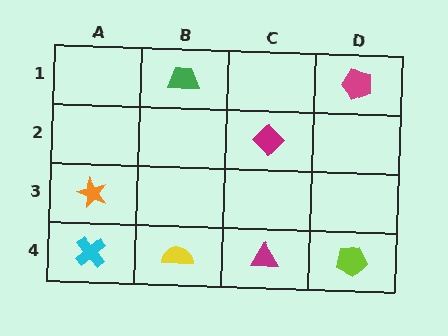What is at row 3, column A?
An orange star.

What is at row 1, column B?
A green trapezoid.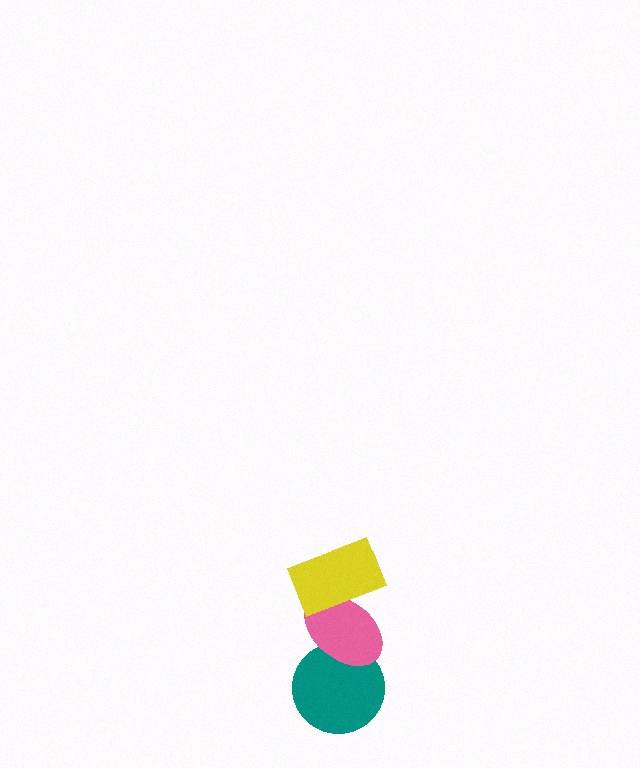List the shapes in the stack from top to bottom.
From top to bottom: the yellow rectangle, the pink ellipse, the teal circle.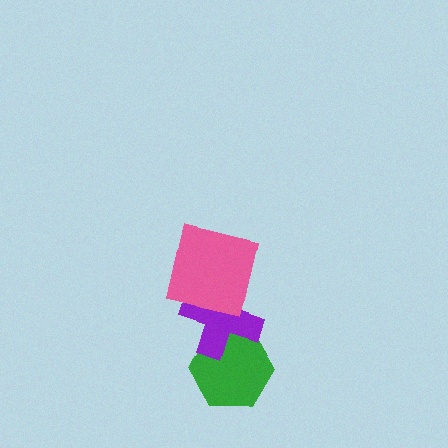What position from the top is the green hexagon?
The green hexagon is 3rd from the top.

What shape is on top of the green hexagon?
The purple cross is on top of the green hexagon.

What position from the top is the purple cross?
The purple cross is 2nd from the top.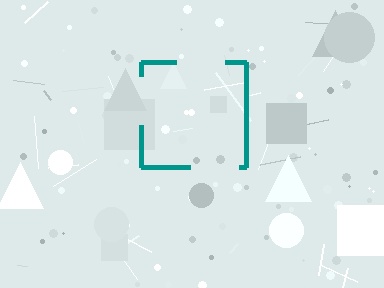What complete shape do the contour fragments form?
The contour fragments form a square.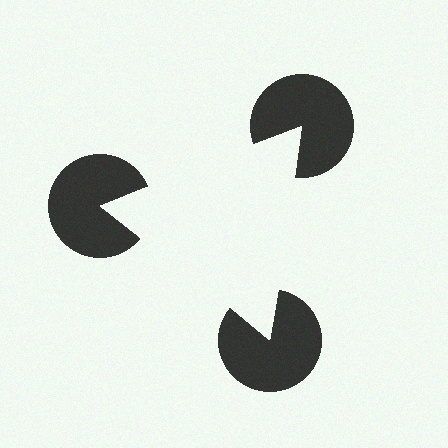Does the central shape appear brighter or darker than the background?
It typically appears slightly brighter than the background, even though no actual brightness change is drawn.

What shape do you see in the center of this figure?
An illusory triangle — its edges are inferred from the aligned wedge cuts in the pac-man discs, not physically drawn.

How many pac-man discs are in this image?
There are 3 — one at each vertex of the illusory triangle.